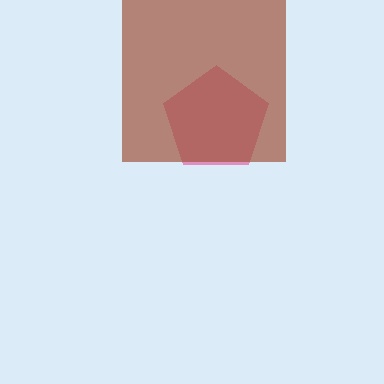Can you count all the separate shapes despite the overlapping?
Yes, there are 2 separate shapes.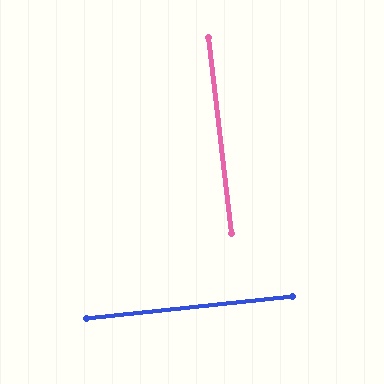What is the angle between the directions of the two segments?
Approximately 89 degrees.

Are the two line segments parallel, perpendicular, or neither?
Perpendicular — they meet at approximately 89°.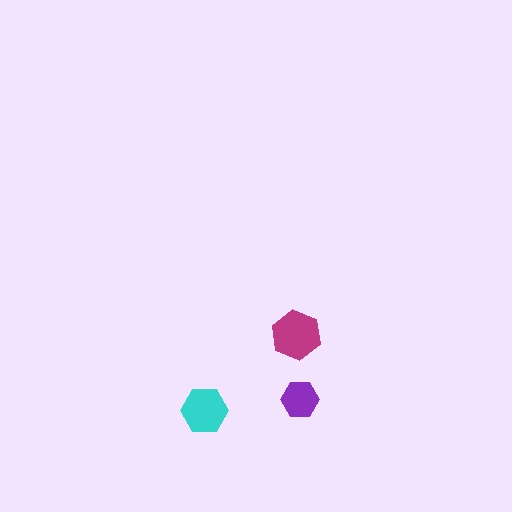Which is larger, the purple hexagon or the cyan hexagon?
The cyan one.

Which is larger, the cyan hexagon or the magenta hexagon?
The magenta one.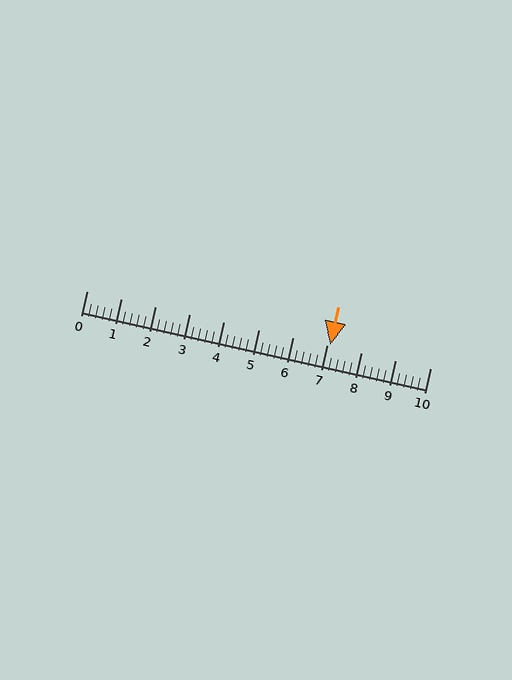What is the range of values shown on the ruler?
The ruler shows values from 0 to 10.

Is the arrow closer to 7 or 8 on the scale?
The arrow is closer to 7.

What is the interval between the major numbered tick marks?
The major tick marks are spaced 1 units apart.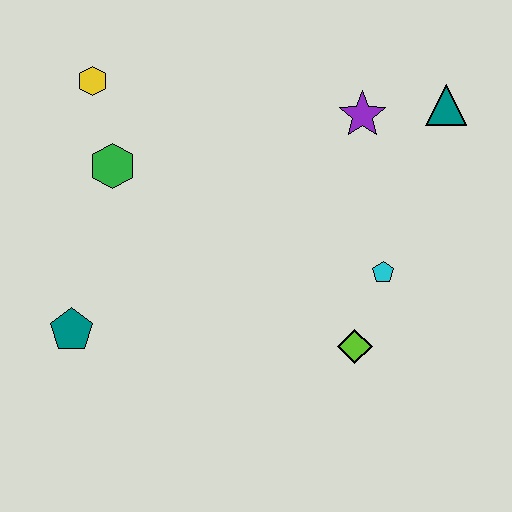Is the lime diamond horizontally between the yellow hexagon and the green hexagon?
No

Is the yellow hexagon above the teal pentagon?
Yes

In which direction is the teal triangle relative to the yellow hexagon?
The teal triangle is to the right of the yellow hexagon.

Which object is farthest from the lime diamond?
The yellow hexagon is farthest from the lime diamond.